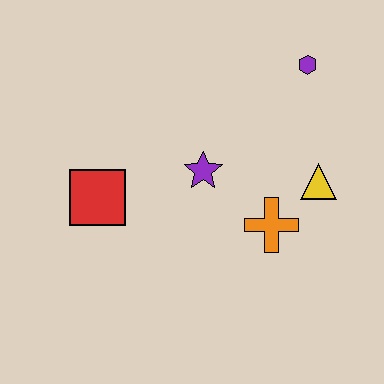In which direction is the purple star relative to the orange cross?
The purple star is to the left of the orange cross.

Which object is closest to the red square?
The purple star is closest to the red square.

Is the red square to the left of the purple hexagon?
Yes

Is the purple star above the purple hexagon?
No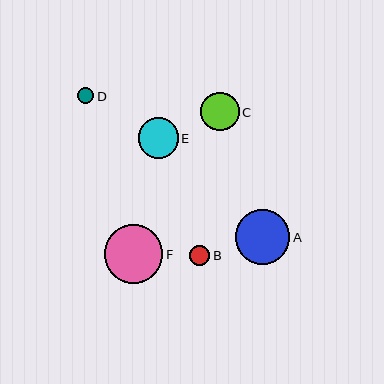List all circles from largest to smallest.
From largest to smallest: F, A, E, C, B, D.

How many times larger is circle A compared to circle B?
Circle A is approximately 2.7 times the size of circle B.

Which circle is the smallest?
Circle D is the smallest with a size of approximately 16 pixels.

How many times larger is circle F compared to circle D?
Circle F is approximately 3.6 times the size of circle D.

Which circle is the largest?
Circle F is the largest with a size of approximately 59 pixels.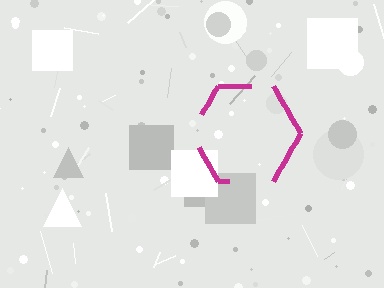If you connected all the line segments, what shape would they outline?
They would outline a hexagon.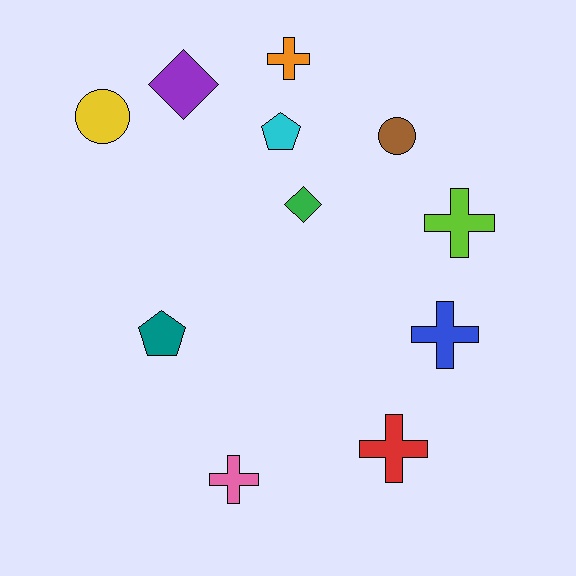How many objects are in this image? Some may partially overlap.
There are 11 objects.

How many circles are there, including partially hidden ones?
There are 2 circles.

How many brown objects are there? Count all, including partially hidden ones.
There is 1 brown object.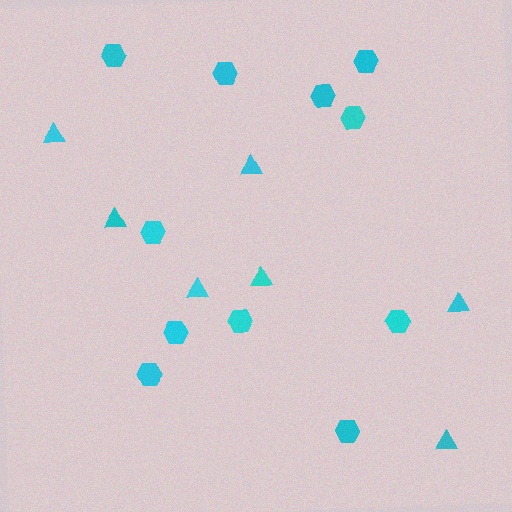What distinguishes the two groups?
There are 2 groups: one group of hexagons (11) and one group of triangles (7).